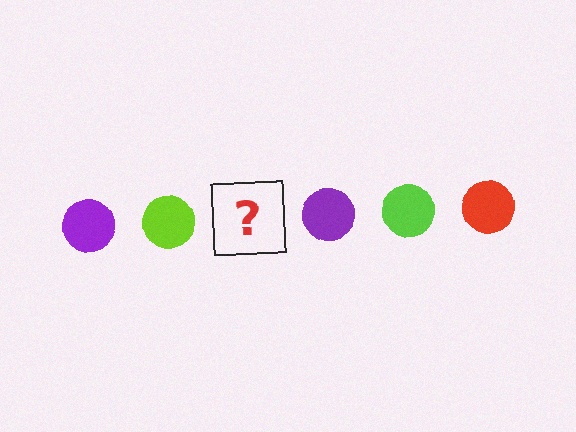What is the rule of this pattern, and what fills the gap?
The rule is that the pattern cycles through purple, lime, red circles. The gap should be filled with a red circle.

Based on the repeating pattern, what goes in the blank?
The blank should be a red circle.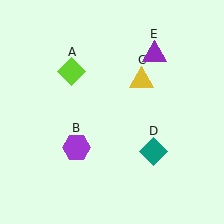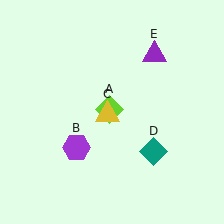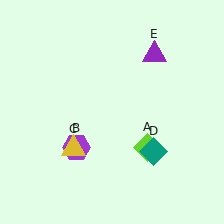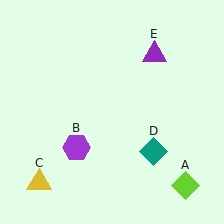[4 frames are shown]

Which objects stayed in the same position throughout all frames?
Purple hexagon (object B) and teal diamond (object D) and purple triangle (object E) remained stationary.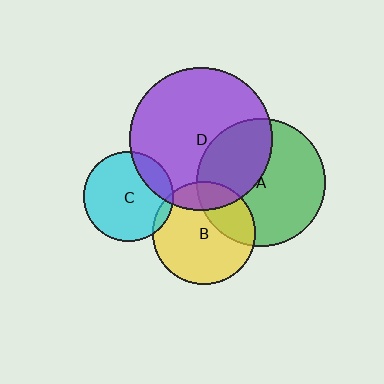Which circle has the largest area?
Circle D (purple).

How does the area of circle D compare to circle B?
Approximately 1.9 times.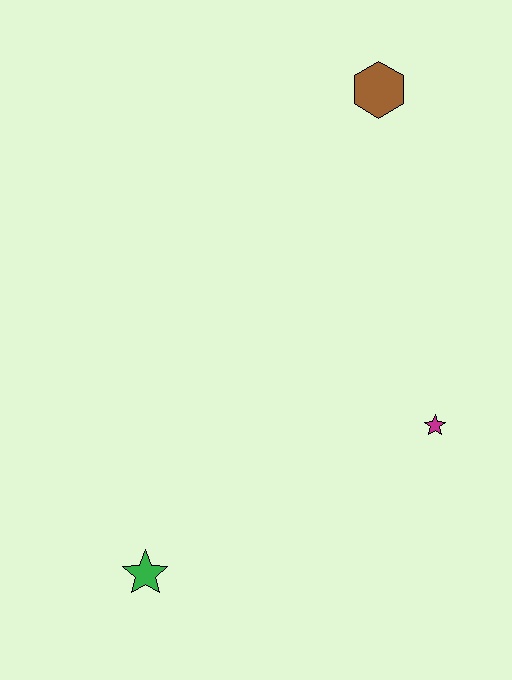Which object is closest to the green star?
The magenta star is closest to the green star.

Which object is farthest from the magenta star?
The brown hexagon is farthest from the magenta star.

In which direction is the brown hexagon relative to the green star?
The brown hexagon is above the green star.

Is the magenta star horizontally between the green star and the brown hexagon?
No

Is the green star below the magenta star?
Yes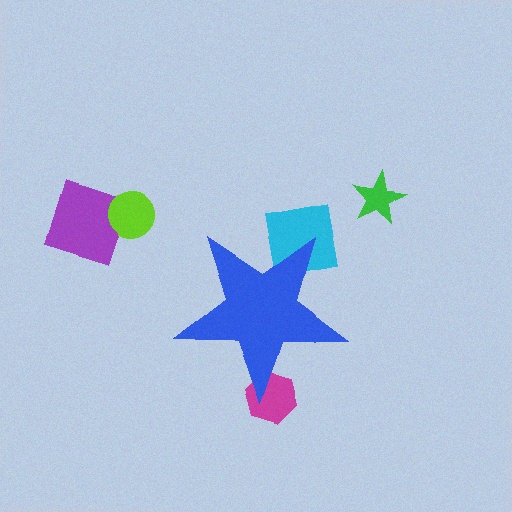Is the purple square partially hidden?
No, the purple square is fully visible.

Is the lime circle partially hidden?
No, the lime circle is fully visible.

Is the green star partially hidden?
No, the green star is fully visible.